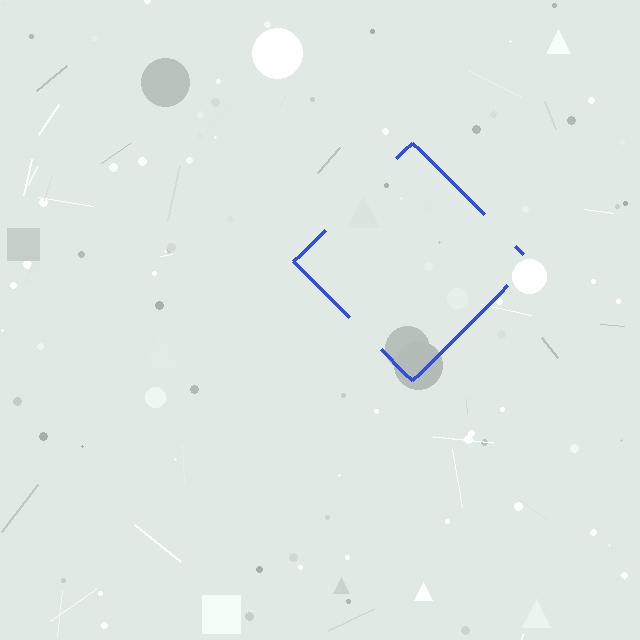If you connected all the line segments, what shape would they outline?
They would outline a diamond.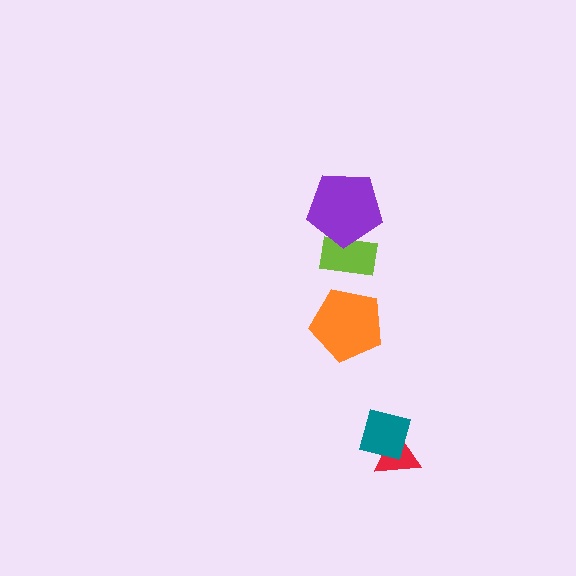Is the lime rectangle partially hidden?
Yes, it is partially covered by another shape.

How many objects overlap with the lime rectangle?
1 object overlaps with the lime rectangle.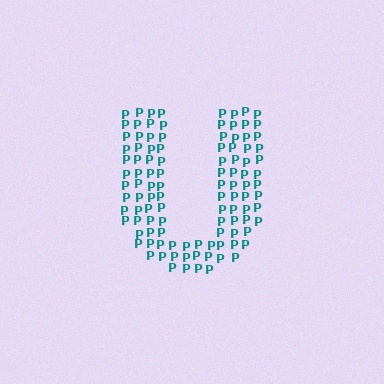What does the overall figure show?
The overall figure shows the letter U.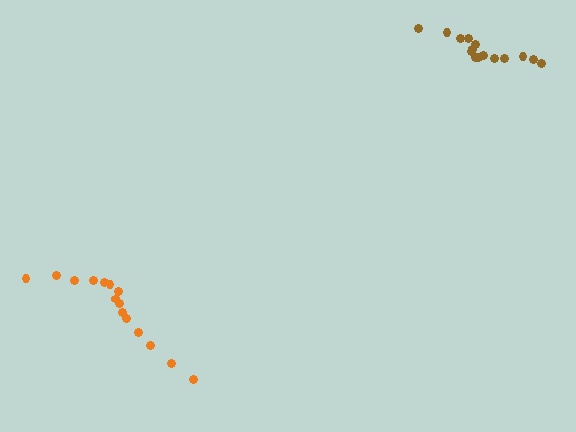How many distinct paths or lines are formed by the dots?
There are 2 distinct paths.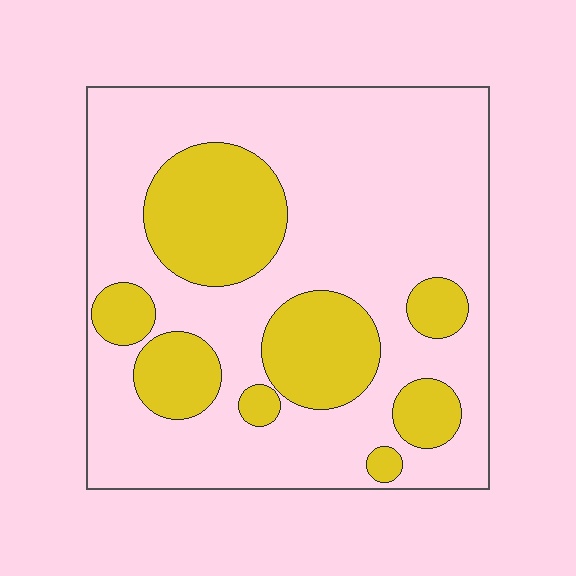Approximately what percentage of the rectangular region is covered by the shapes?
Approximately 30%.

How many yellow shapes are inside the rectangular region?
8.